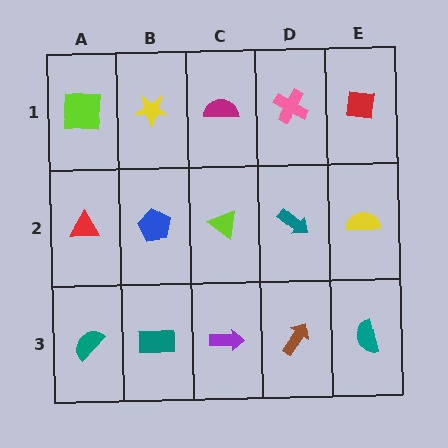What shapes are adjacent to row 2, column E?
A red square (row 1, column E), a teal semicircle (row 3, column E), a teal arrow (row 2, column D).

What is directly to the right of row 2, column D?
A yellow semicircle.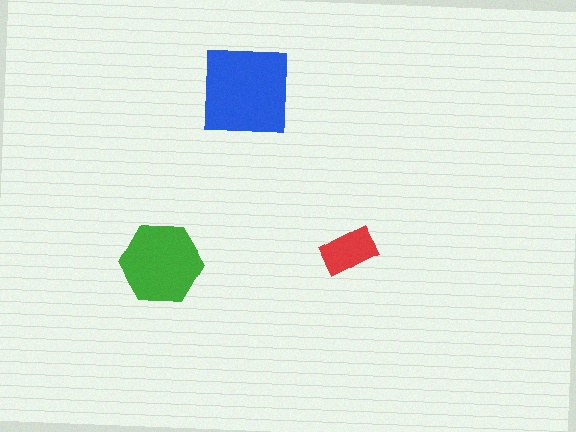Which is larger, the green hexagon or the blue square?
The blue square.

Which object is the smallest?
The red rectangle.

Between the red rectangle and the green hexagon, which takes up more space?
The green hexagon.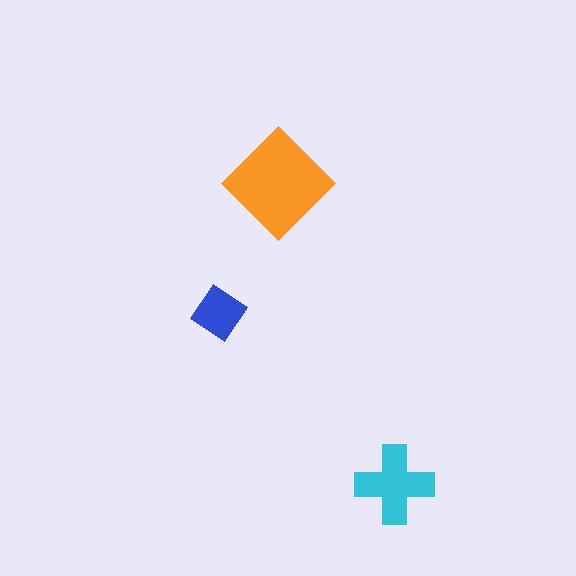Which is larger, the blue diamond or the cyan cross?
The cyan cross.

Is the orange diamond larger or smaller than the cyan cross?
Larger.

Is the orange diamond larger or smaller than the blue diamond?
Larger.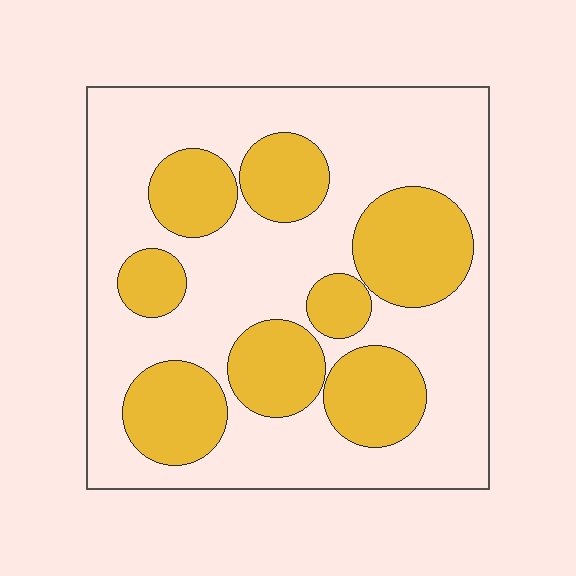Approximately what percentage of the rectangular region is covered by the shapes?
Approximately 35%.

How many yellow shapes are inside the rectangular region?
8.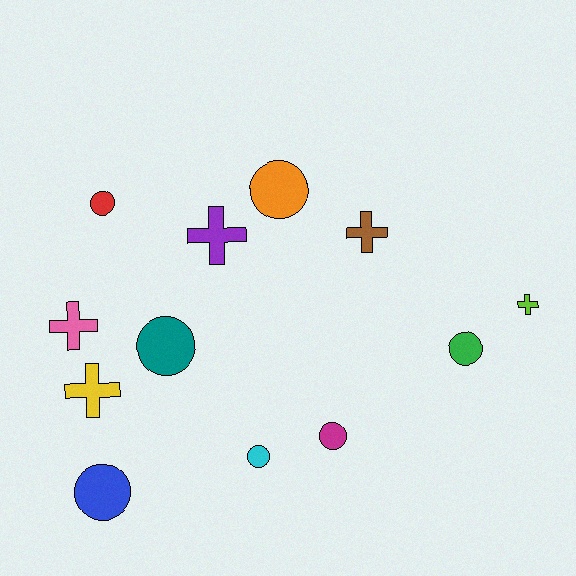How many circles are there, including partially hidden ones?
There are 7 circles.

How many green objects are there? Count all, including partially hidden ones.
There is 1 green object.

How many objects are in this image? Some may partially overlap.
There are 12 objects.